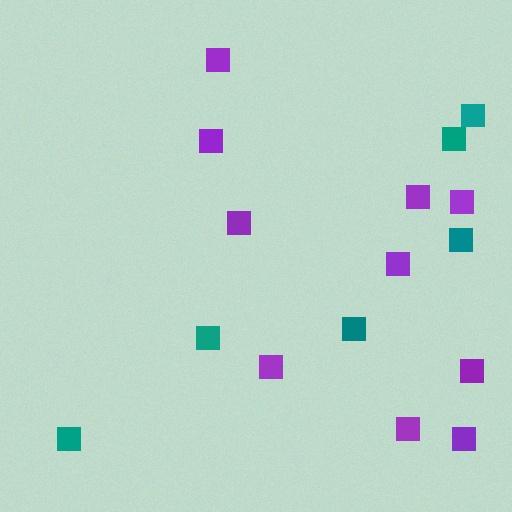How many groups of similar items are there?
There are 2 groups: one group of teal squares (6) and one group of purple squares (10).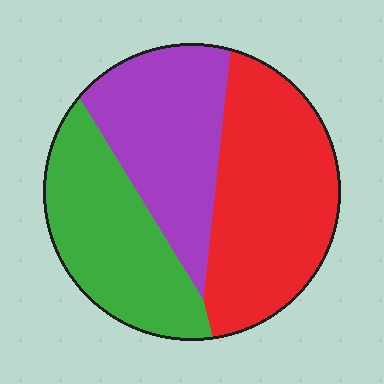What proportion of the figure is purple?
Purple covers around 30% of the figure.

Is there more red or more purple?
Red.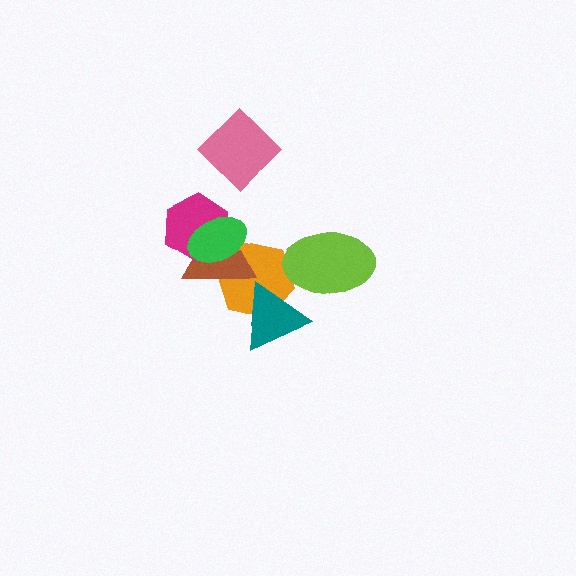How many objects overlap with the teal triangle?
2 objects overlap with the teal triangle.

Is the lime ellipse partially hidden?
Yes, it is partially covered by another shape.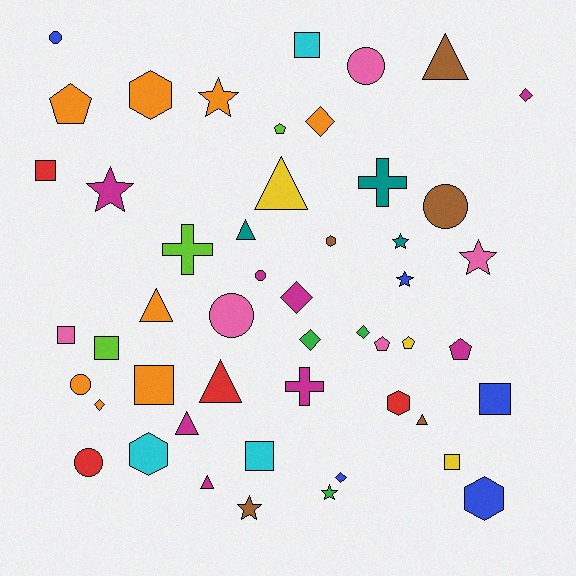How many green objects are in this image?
There are 3 green objects.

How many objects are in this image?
There are 50 objects.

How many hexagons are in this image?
There are 5 hexagons.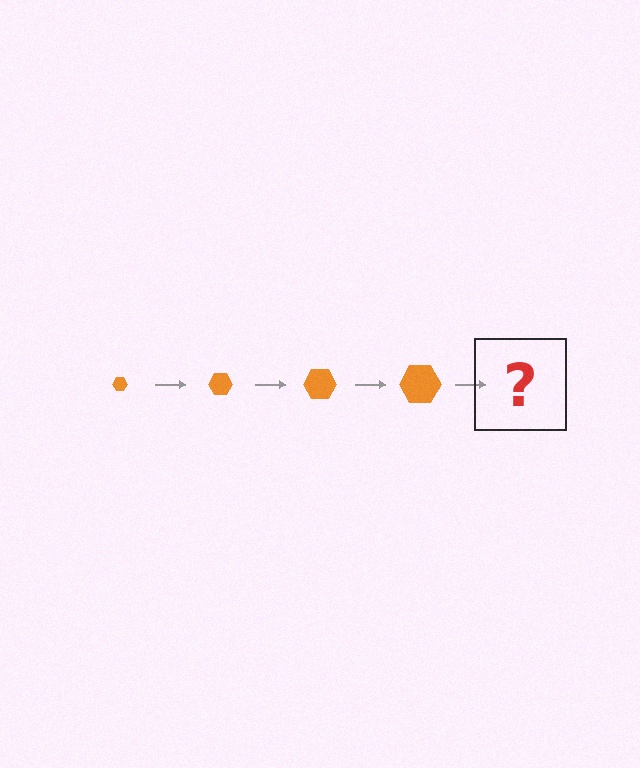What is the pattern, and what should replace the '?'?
The pattern is that the hexagon gets progressively larger each step. The '?' should be an orange hexagon, larger than the previous one.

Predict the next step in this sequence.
The next step is an orange hexagon, larger than the previous one.